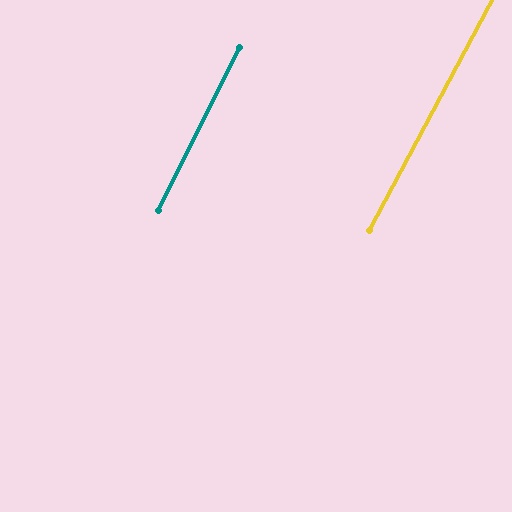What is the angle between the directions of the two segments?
Approximately 2 degrees.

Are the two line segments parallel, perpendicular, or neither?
Parallel — their directions differ by only 1.7°.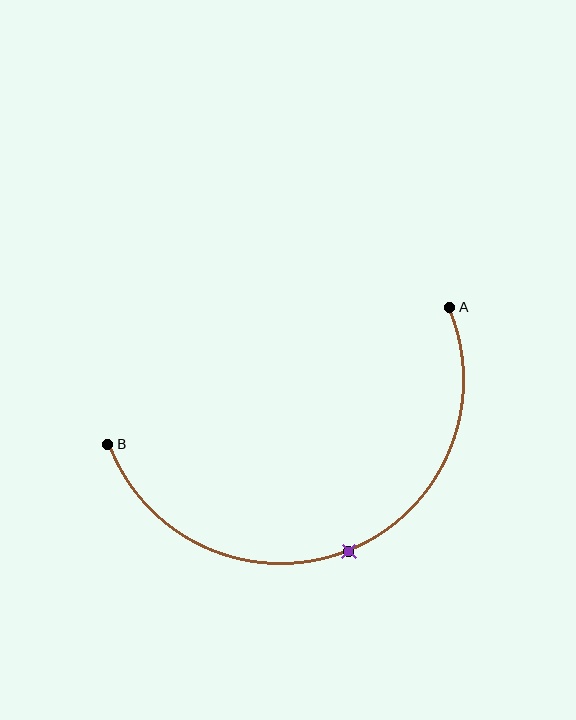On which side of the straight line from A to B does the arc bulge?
The arc bulges below the straight line connecting A and B.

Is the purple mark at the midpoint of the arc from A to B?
Yes. The purple mark lies on the arc at equal arc-length from both A and B — it is the arc midpoint.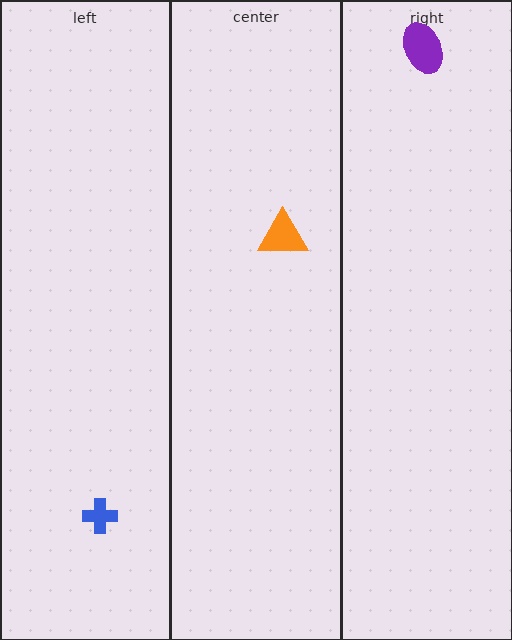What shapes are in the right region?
The purple ellipse.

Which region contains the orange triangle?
The center region.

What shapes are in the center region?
The orange triangle.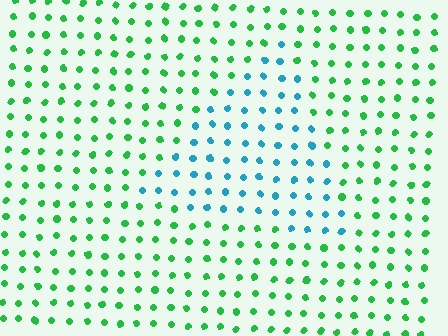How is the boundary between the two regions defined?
The boundary is defined purely by a slight shift in hue (about 59 degrees). Spacing, size, and orientation are identical on both sides.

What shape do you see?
I see a triangle.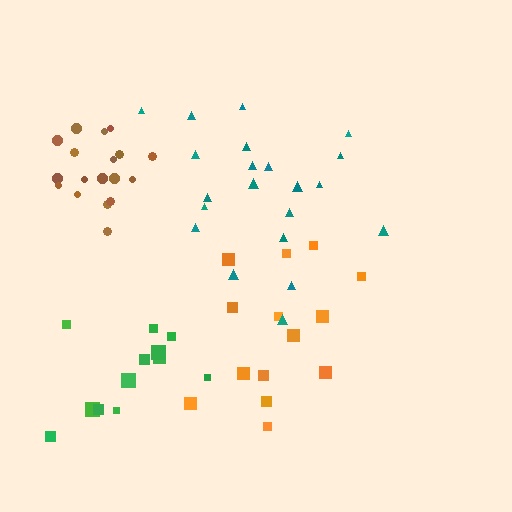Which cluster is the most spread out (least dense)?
Orange.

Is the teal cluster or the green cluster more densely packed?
Teal.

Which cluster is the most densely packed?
Brown.